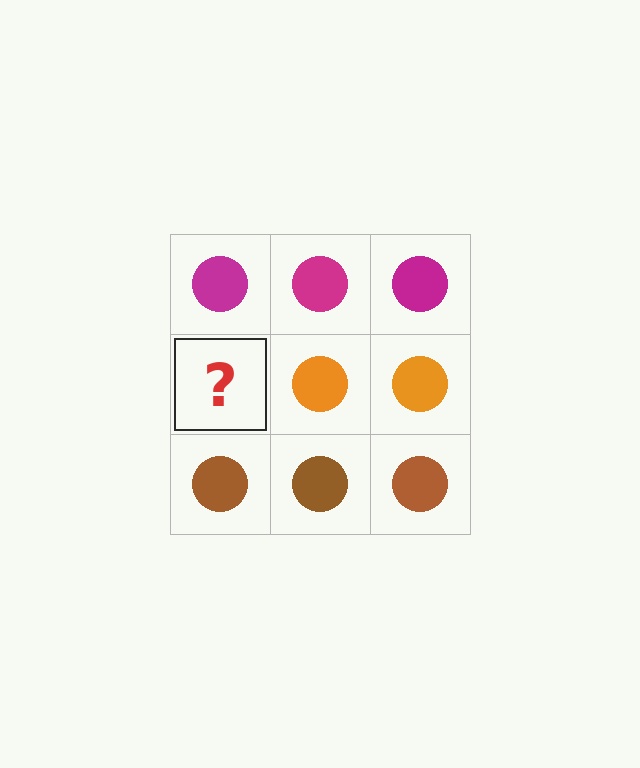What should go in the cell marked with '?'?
The missing cell should contain an orange circle.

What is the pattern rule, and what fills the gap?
The rule is that each row has a consistent color. The gap should be filled with an orange circle.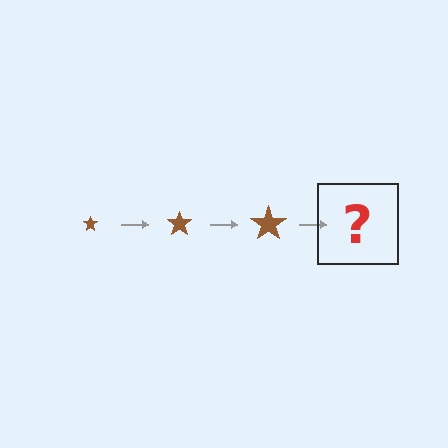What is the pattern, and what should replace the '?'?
The pattern is that the star gets progressively larger each step. The '?' should be a brown star, larger than the previous one.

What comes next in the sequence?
The next element should be a brown star, larger than the previous one.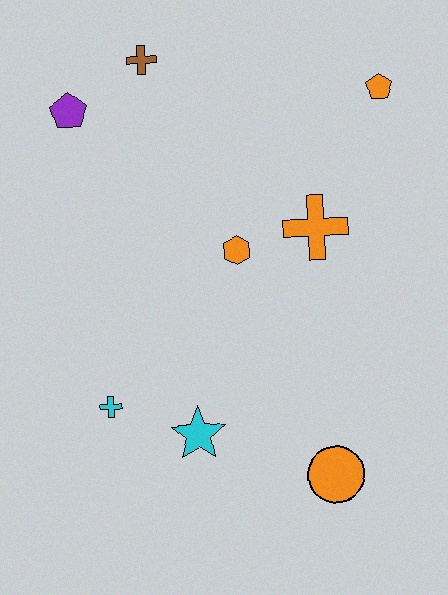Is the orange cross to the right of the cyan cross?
Yes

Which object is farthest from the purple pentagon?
The orange circle is farthest from the purple pentagon.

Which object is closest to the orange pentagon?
The orange cross is closest to the orange pentagon.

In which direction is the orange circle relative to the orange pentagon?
The orange circle is below the orange pentagon.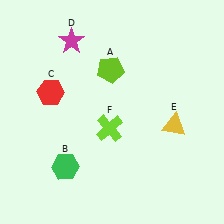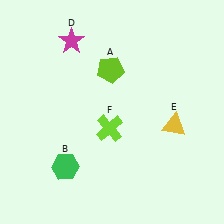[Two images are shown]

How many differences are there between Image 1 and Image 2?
There is 1 difference between the two images.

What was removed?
The red hexagon (C) was removed in Image 2.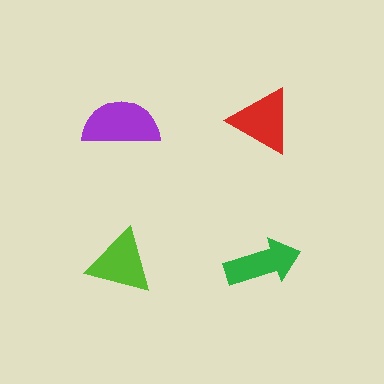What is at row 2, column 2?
A green arrow.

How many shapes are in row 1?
2 shapes.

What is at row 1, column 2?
A red triangle.